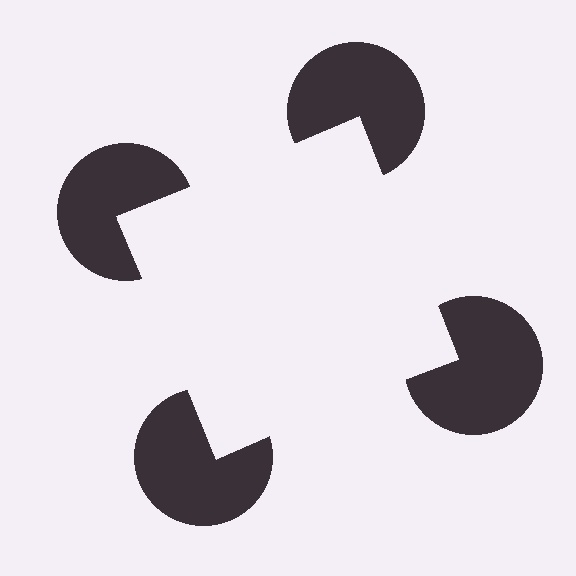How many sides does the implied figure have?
4 sides.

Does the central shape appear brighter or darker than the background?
It typically appears slightly brighter than the background, even though no actual brightness change is drawn.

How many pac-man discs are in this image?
There are 4 — one at each vertex of the illusory square.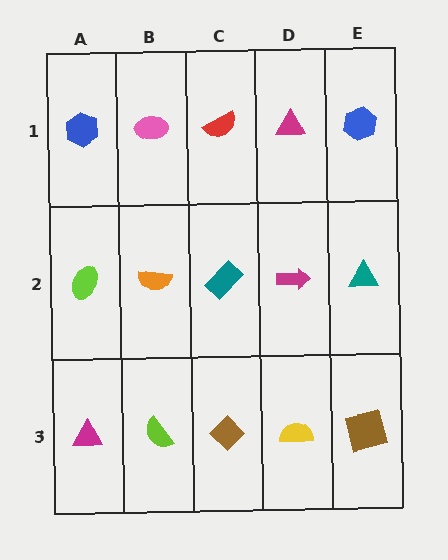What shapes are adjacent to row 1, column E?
A teal triangle (row 2, column E), a magenta triangle (row 1, column D).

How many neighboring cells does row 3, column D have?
3.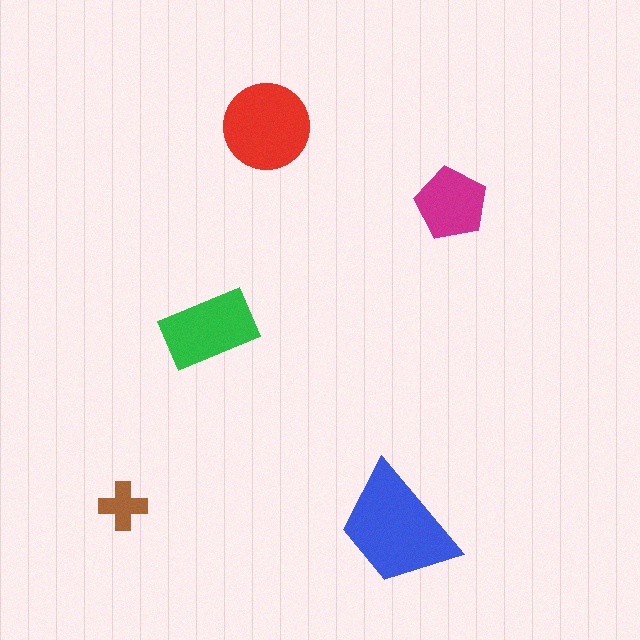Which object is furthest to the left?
The brown cross is leftmost.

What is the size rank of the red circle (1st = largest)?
2nd.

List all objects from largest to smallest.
The blue trapezoid, the red circle, the green rectangle, the magenta pentagon, the brown cross.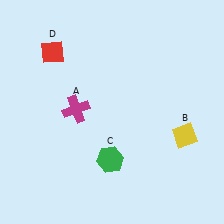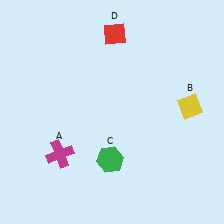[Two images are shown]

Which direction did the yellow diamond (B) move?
The yellow diamond (B) moved up.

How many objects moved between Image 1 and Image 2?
3 objects moved between the two images.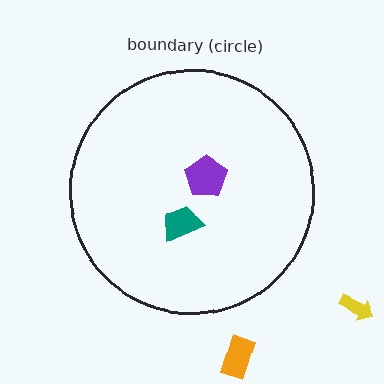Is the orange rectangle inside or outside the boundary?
Outside.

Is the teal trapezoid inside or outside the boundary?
Inside.